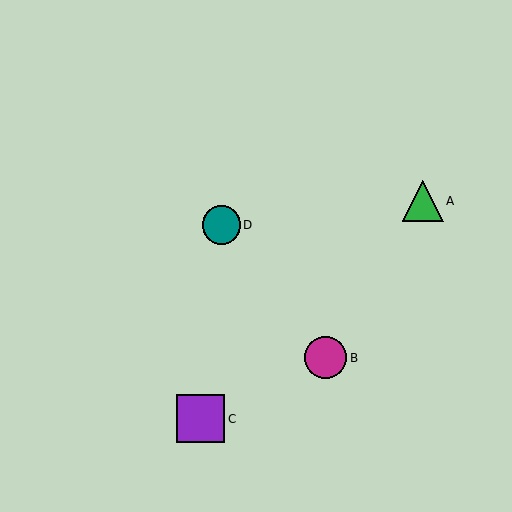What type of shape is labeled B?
Shape B is a magenta circle.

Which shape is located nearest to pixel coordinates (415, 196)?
The green triangle (labeled A) at (423, 201) is nearest to that location.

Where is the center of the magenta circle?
The center of the magenta circle is at (326, 358).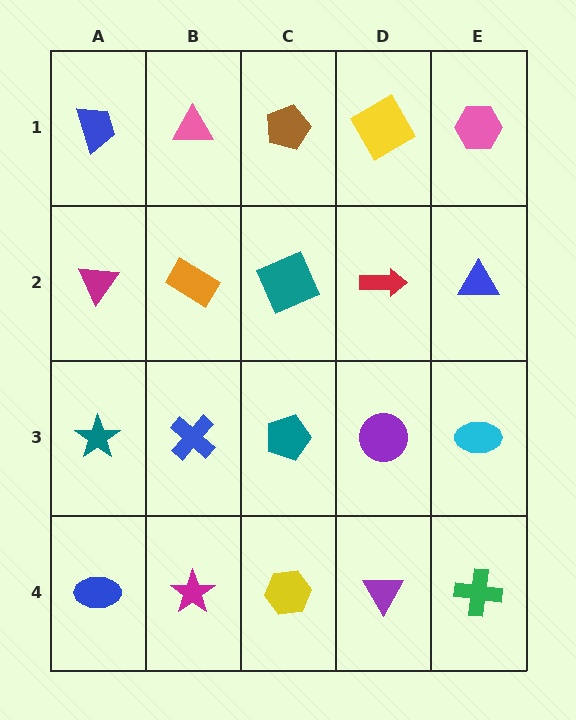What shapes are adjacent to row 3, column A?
A magenta triangle (row 2, column A), a blue ellipse (row 4, column A), a blue cross (row 3, column B).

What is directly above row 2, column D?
A yellow diamond.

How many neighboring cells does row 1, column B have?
3.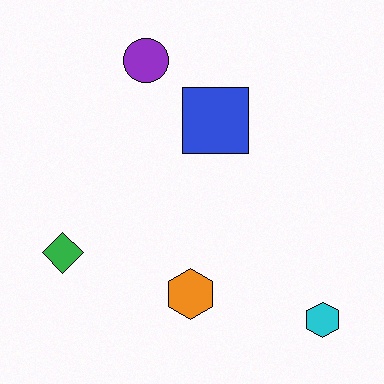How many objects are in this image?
There are 5 objects.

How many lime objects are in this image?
There are no lime objects.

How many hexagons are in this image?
There are 2 hexagons.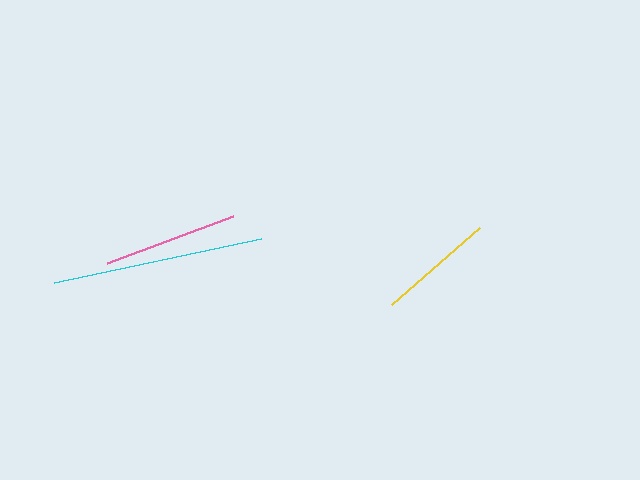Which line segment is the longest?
The cyan line is the longest at approximately 211 pixels.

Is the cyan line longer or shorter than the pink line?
The cyan line is longer than the pink line.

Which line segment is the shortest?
The yellow line is the shortest at approximately 117 pixels.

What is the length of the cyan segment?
The cyan segment is approximately 211 pixels long.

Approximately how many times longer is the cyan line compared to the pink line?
The cyan line is approximately 1.6 times the length of the pink line.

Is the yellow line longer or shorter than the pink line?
The pink line is longer than the yellow line.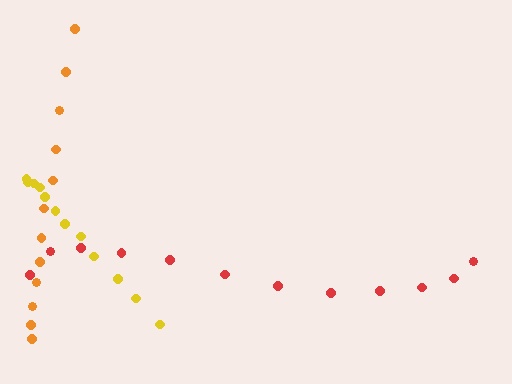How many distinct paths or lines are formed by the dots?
There are 3 distinct paths.